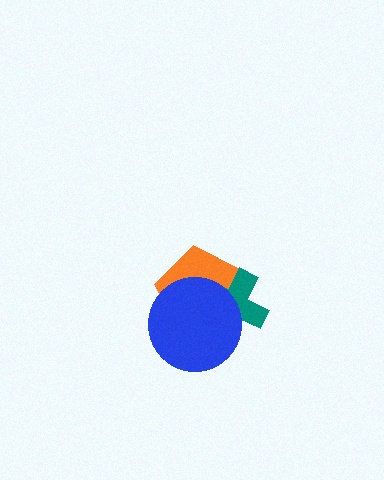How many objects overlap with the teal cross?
2 objects overlap with the teal cross.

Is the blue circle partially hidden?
No, no other shape covers it.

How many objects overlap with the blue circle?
2 objects overlap with the blue circle.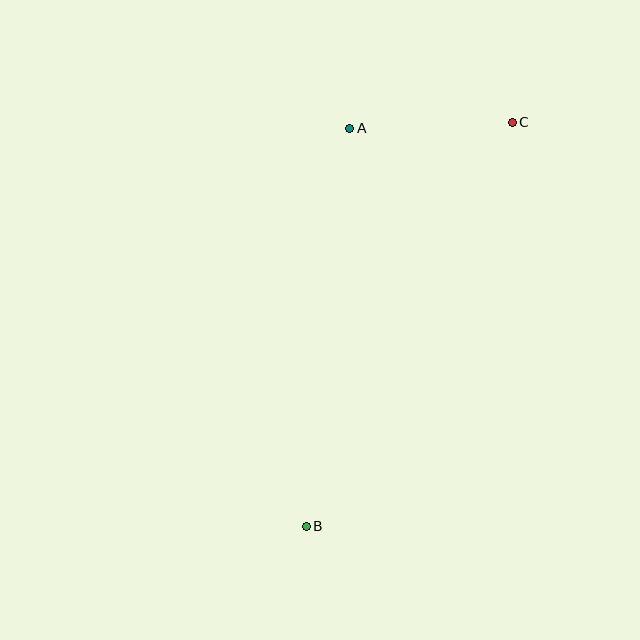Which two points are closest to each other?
Points A and C are closest to each other.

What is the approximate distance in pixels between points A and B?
The distance between A and B is approximately 401 pixels.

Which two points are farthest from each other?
Points B and C are farthest from each other.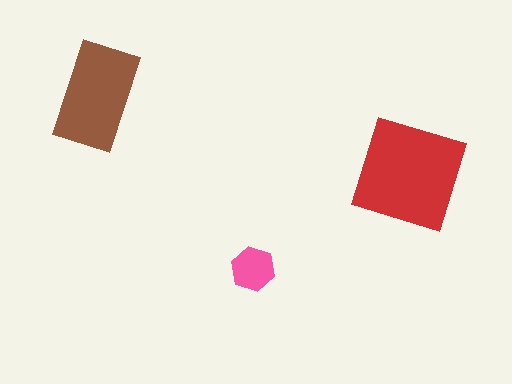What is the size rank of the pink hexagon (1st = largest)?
3rd.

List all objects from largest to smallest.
The red square, the brown rectangle, the pink hexagon.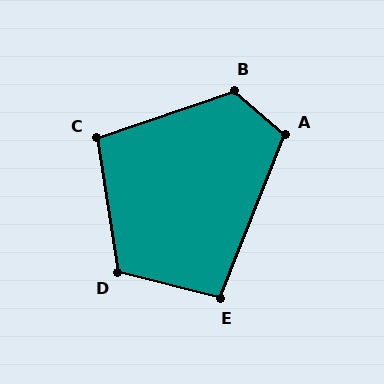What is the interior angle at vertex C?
Approximately 100 degrees (obtuse).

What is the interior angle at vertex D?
Approximately 113 degrees (obtuse).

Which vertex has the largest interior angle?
B, at approximately 121 degrees.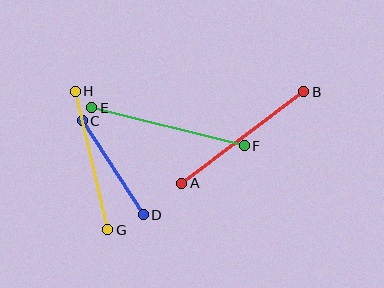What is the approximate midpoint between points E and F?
The midpoint is at approximately (168, 127) pixels.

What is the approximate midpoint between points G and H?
The midpoint is at approximately (91, 161) pixels.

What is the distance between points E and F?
The distance is approximately 157 pixels.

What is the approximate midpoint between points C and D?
The midpoint is at approximately (113, 168) pixels.